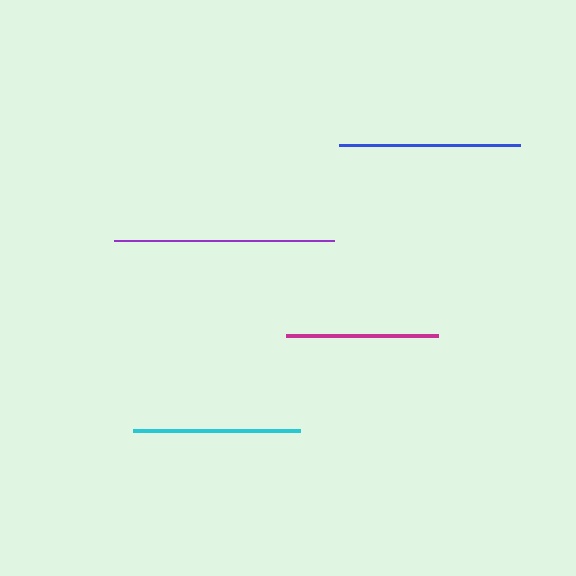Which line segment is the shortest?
The magenta line is the shortest at approximately 151 pixels.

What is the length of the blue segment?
The blue segment is approximately 181 pixels long.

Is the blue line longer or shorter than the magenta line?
The blue line is longer than the magenta line.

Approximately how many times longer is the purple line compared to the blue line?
The purple line is approximately 1.2 times the length of the blue line.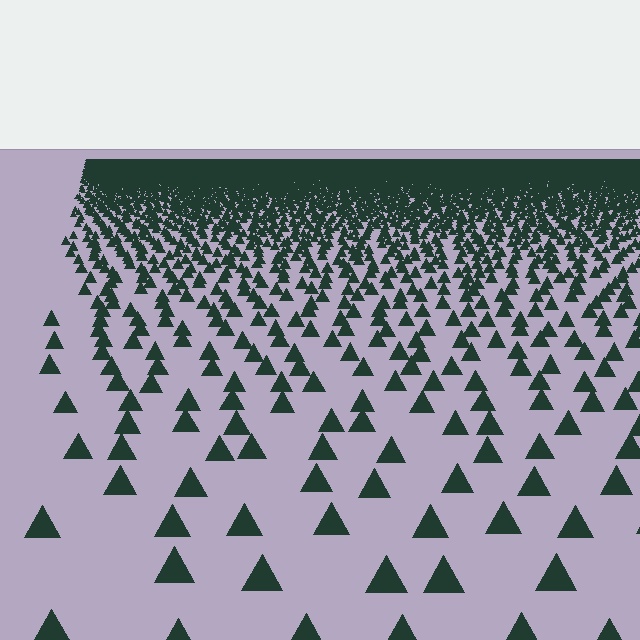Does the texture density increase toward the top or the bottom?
Density increases toward the top.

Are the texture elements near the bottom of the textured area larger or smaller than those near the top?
Larger. Near the bottom, elements are closer to the viewer and appear at a bigger on-screen size.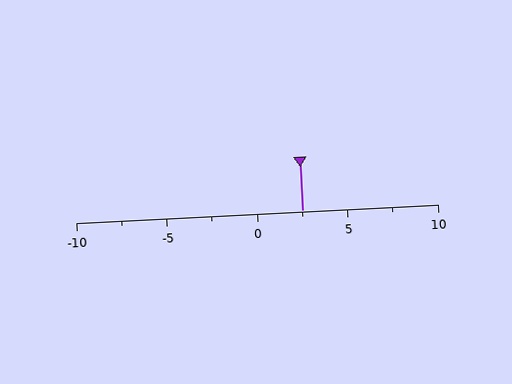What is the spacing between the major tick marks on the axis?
The major ticks are spaced 5 apart.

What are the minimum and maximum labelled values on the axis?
The axis runs from -10 to 10.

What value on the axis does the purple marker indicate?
The marker indicates approximately 2.5.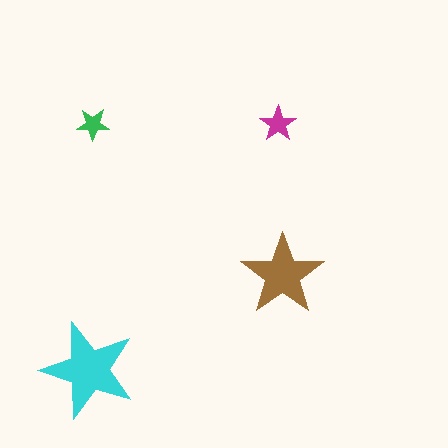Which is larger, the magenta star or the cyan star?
The cyan one.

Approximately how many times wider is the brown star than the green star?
About 2.5 times wider.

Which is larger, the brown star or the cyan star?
The cyan one.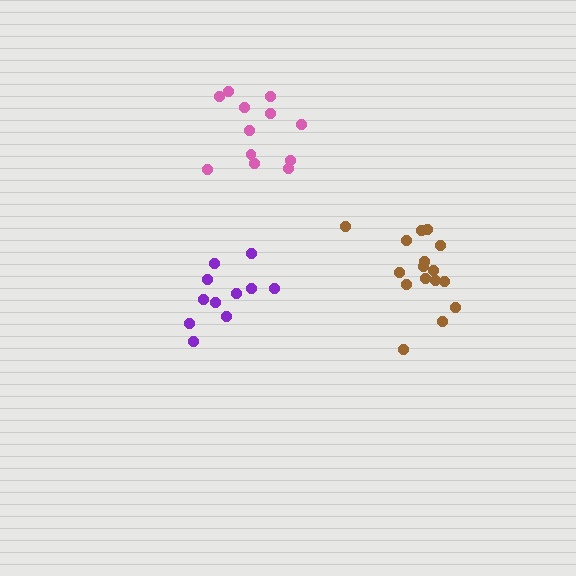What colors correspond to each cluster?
The clusters are colored: purple, pink, brown.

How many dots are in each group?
Group 1: 11 dots, Group 2: 12 dots, Group 3: 16 dots (39 total).